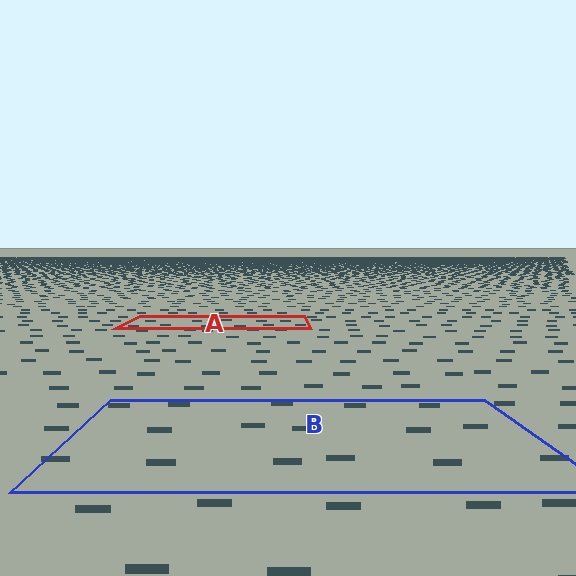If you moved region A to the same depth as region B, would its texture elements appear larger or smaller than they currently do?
They would appear larger. At a closer depth, the same texture elements are projected at a bigger on-screen size.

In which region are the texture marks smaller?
The texture marks are smaller in region A, because it is farther away.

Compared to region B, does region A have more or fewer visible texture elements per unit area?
Region A has more texture elements per unit area — they are packed more densely because it is farther away.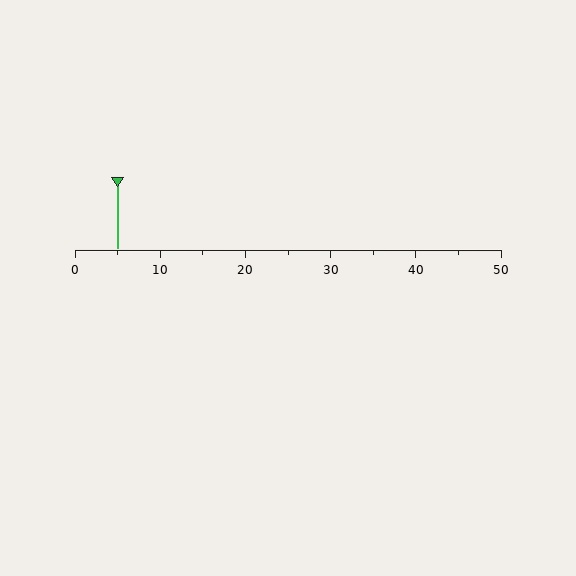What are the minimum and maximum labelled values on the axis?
The axis runs from 0 to 50.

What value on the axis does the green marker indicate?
The marker indicates approximately 5.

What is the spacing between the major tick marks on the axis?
The major ticks are spaced 10 apart.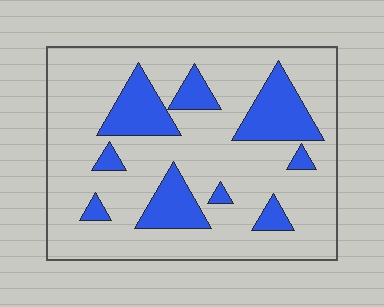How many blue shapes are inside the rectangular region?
9.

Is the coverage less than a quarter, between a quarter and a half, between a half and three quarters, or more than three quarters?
Less than a quarter.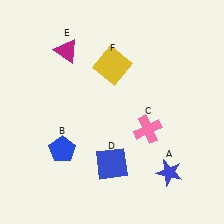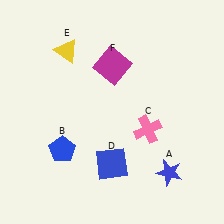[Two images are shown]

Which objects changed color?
E changed from magenta to yellow. F changed from yellow to magenta.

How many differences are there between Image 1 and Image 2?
There are 2 differences between the two images.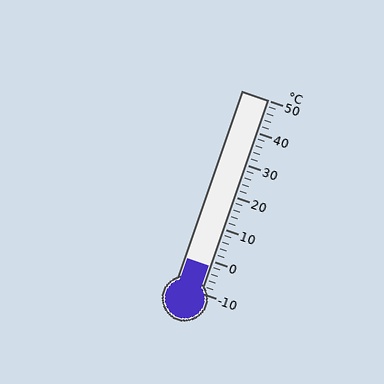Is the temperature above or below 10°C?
The temperature is below 10°C.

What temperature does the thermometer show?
The thermometer shows approximately -2°C.